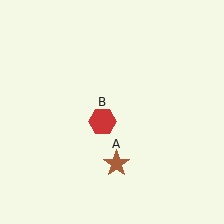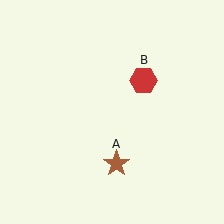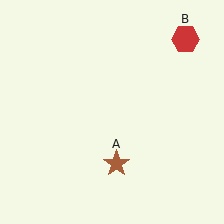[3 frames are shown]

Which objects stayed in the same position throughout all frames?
Brown star (object A) remained stationary.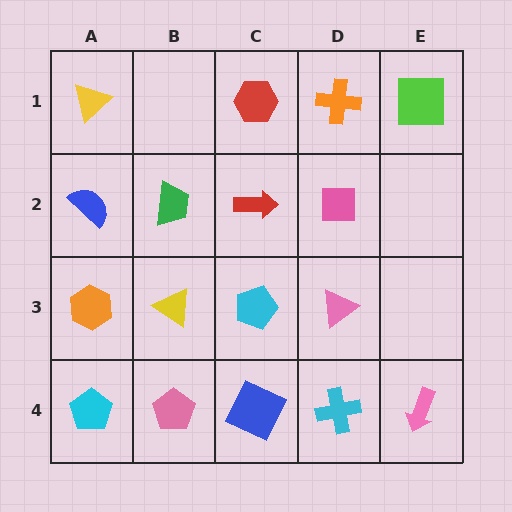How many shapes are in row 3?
4 shapes.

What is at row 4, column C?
A blue square.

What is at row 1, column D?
An orange cross.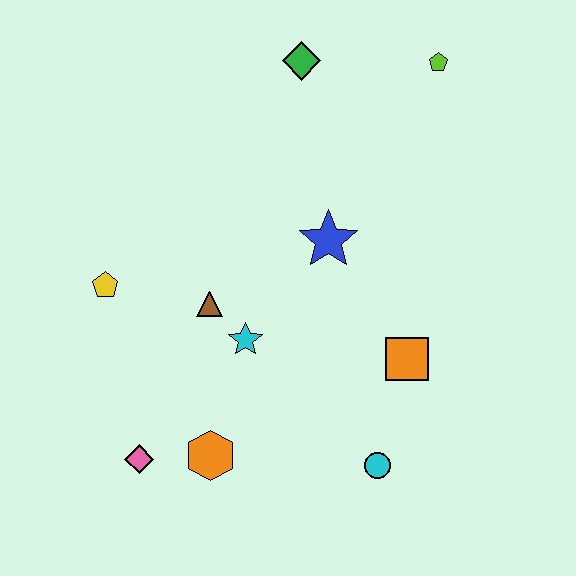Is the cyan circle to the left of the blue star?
No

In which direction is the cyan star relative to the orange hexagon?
The cyan star is above the orange hexagon.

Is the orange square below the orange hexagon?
No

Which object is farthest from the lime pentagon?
The pink diamond is farthest from the lime pentagon.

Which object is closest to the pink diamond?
The orange hexagon is closest to the pink diamond.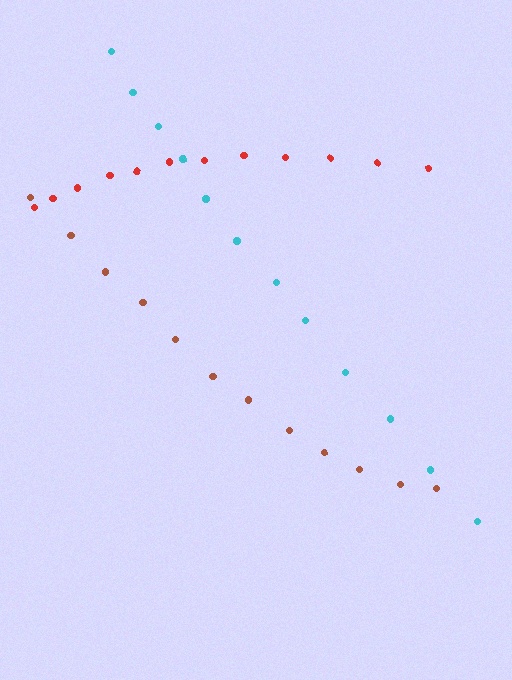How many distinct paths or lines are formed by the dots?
There are 3 distinct paths.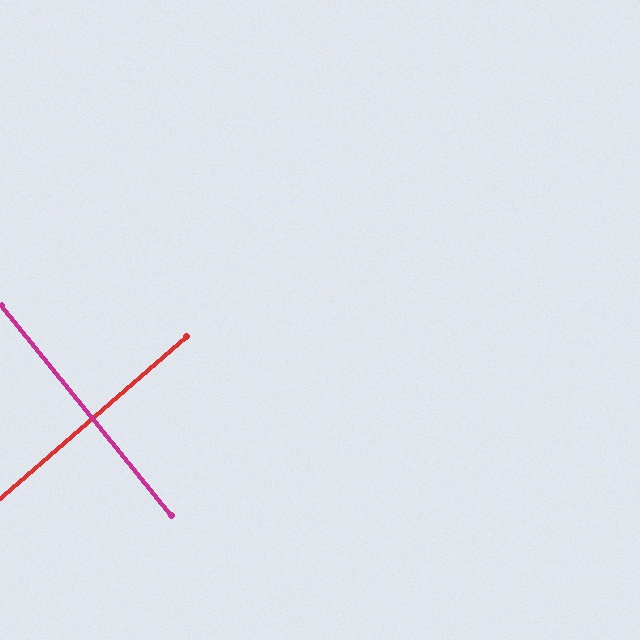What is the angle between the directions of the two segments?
Approximately 88 degrees.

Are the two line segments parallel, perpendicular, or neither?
Perpendicular — they meet at approximately 88°.